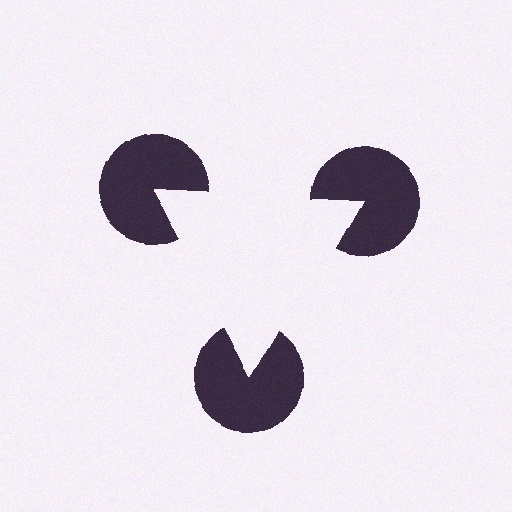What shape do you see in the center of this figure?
An illusory triangle — its edges are inferred from the aligned wedge cuts in the pac-man discs, not physically drawn.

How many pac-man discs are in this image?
There are 3 — one at each vertex of the illusory triangle.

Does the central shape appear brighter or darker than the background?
It typically appears slightly brighter than the background, even though no actual brightness change is drawn.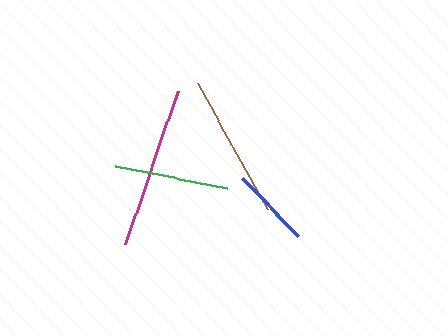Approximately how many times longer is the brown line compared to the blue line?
The brown line is approximately 1.8 times the length of the blue line.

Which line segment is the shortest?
The blue line is the shortest at approximately 81 pixels.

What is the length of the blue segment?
The blue segment is approximately 81 pixels long.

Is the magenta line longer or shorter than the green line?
The magenta line is longer than the green line.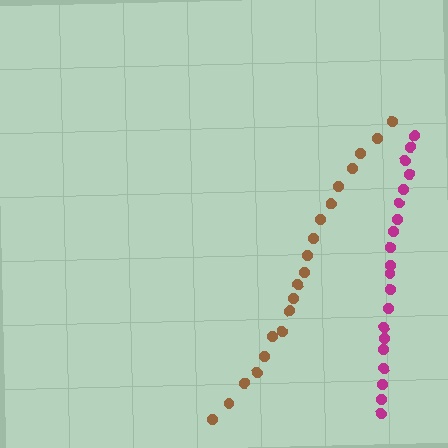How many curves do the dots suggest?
There are 2 distinct paths.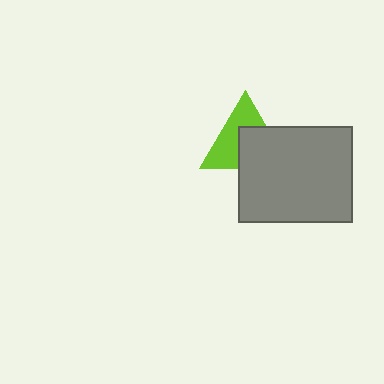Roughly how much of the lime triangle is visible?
About half of it is visible (roughly 51%).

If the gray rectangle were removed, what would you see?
You would see the complete lime triangle.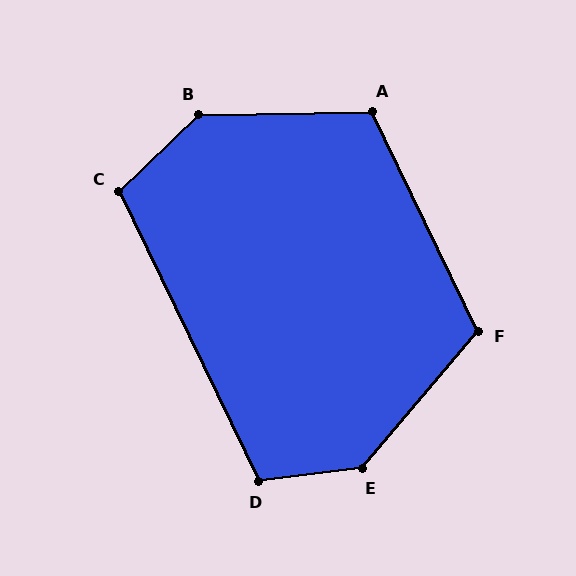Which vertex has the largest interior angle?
E, at approximately 137 degrees.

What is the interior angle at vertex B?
Approximately 137 degrees (obtuse).